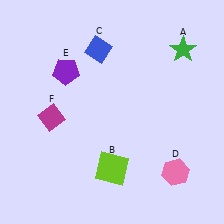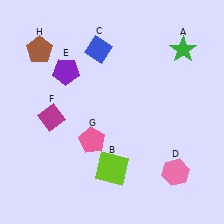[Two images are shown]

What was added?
A pink pentagon (G), a brown pentagon (H) were added in Image 2.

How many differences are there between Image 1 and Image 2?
There are 2 differences between the two images.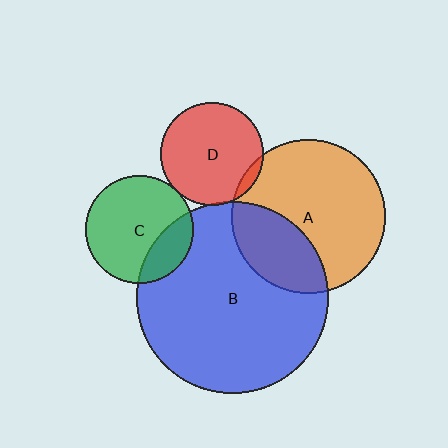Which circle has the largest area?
Circle B (blue).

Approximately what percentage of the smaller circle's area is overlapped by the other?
Approximately 5%.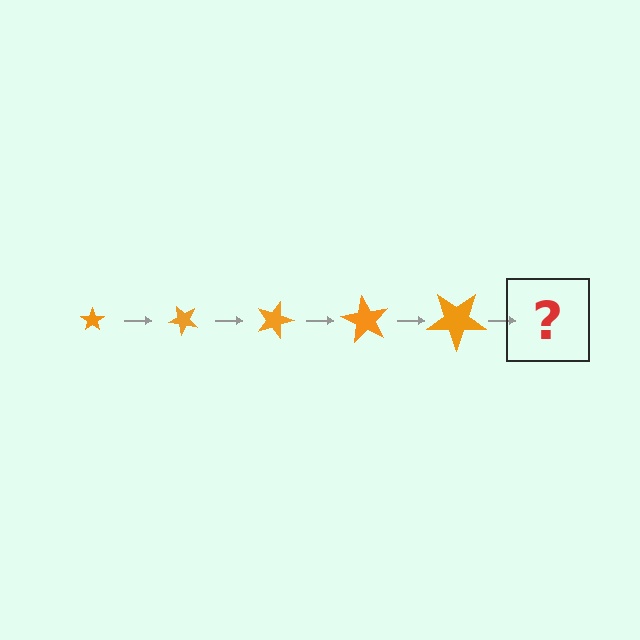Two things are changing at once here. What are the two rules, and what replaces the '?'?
The two rules are that the star grows larger each step and it rotates 45 degrees each step. The '?' should be a star, larger than the previous one and rotated 225 degrees from the start.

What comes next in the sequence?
The next element should be a star, larger than the previous one and rotated 225 degrees from the start.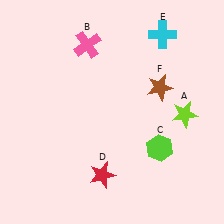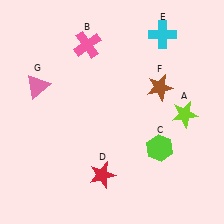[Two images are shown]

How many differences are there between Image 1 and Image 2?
There is 1 difference between the two images.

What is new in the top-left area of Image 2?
A pink triangle (G) was added in the top-left area of Image 2.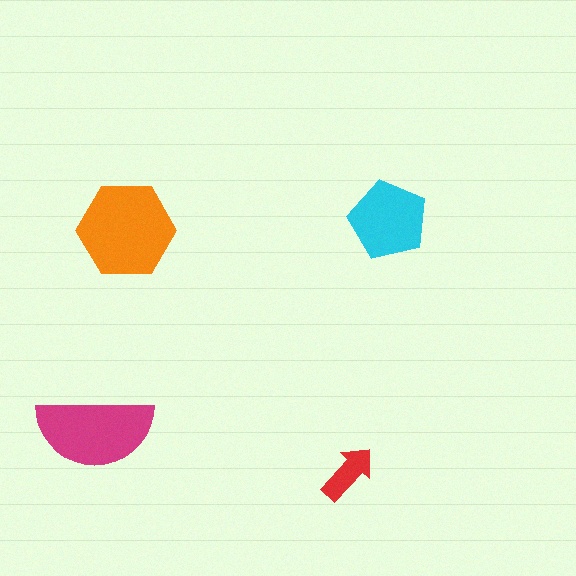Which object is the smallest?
The red arrow.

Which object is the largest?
The orange hexagon.